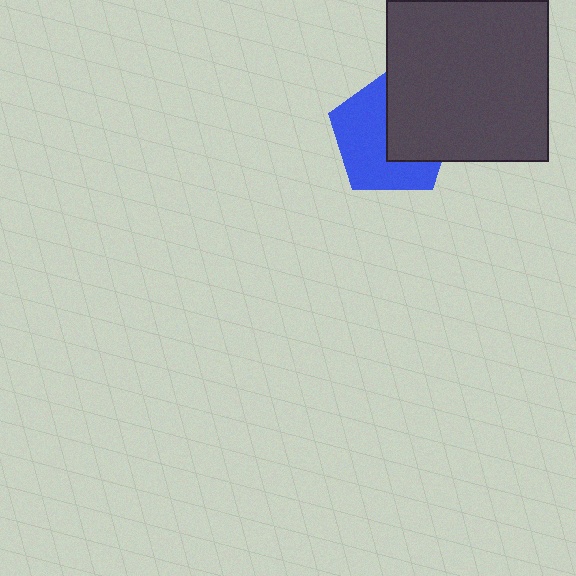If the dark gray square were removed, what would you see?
You would see the complete blue pentagon.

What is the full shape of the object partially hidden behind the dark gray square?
The partially hidden object is a blue pentagon.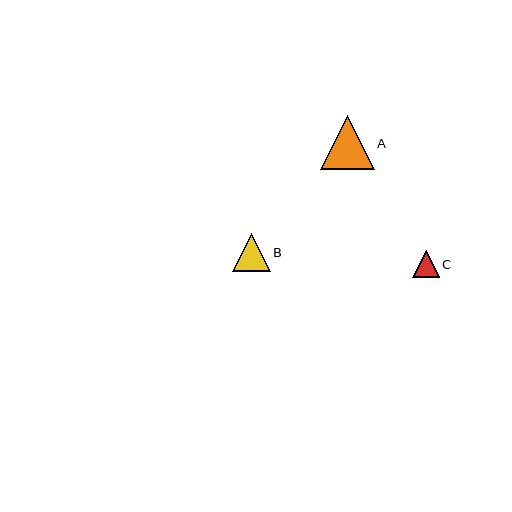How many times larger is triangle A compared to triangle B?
Triangle A is approximately 1.4 times the size of triangle B.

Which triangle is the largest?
Triangle A is the largest with a size of approximately 54 pixels.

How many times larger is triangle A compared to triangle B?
Triangle A is approximately 1.4 times the size of triangle B.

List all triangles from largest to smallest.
From largest to smallest: A, B, C.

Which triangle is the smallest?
Triangle C is the smallest with a size of approximately 27 pixels.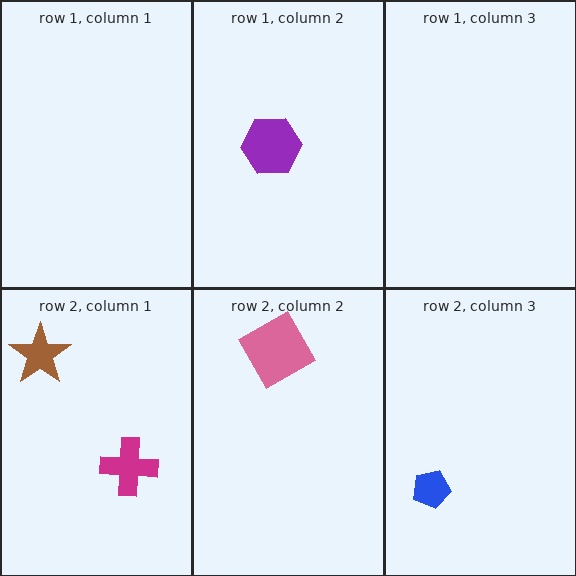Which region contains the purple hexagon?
The row 1, column 2 region.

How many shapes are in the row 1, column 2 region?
1.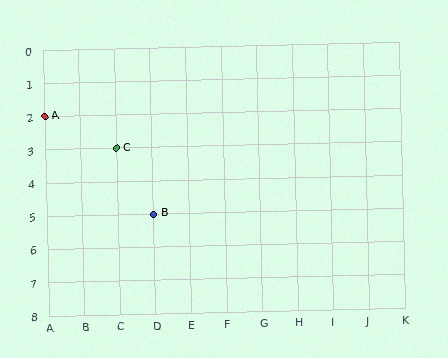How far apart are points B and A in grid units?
Points B and A are 3 columns and 3 rows apart (about 4.2 grid units diagonally).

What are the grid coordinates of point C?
Point C is at grid coordinates (C, 3).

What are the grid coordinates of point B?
Point B is at grid coordinates (D, 5).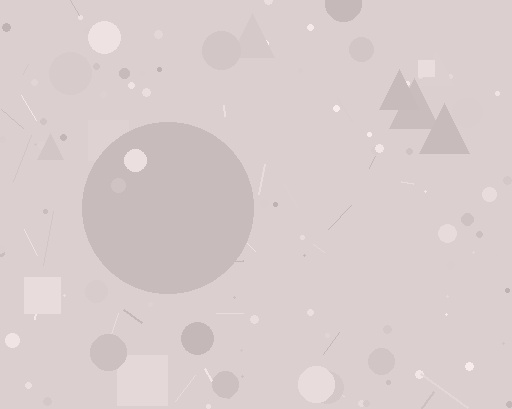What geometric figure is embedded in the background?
A circle is embedded in the background.